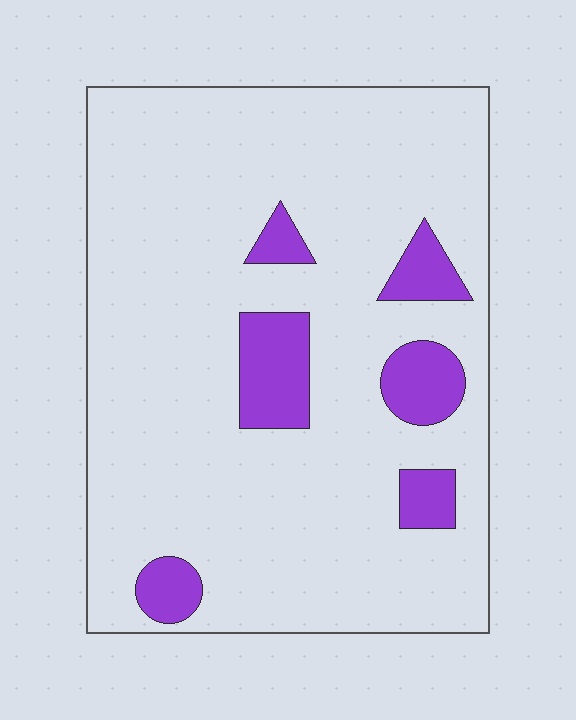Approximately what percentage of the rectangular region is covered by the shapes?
Approximately 15%.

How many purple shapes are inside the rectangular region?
6.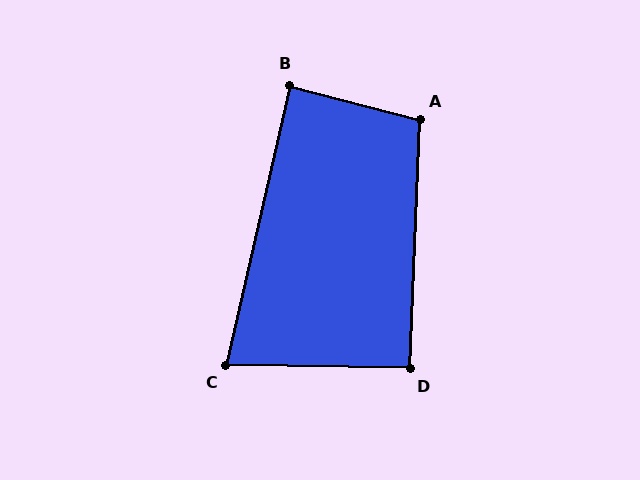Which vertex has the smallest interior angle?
C, at approximately 78 degrees.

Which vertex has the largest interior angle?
A, at approximately 102 degrees.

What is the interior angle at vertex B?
Approximately 89 degrees (approximately right).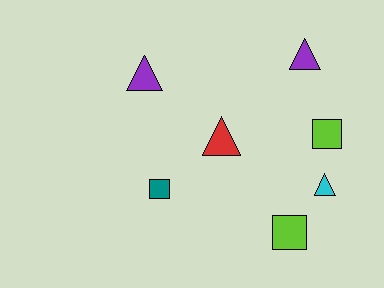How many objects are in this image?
There are 7 objects.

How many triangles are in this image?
There are 4 triangles.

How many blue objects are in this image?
There are no blue objects.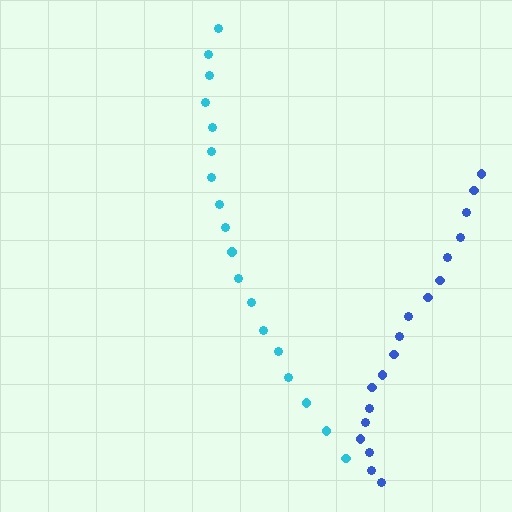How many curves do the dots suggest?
There are 2 distinct paths.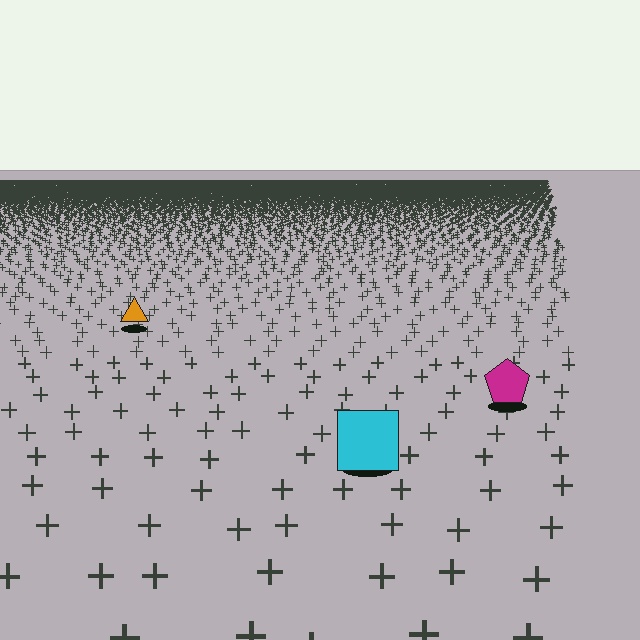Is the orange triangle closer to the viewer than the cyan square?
No. The cyan square is closer — you can tell from the texture gradient: the ground texture is coarser near it.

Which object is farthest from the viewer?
The orange triangle is farthest from the viewer. It appears smaller and the ground texture around it is denser.